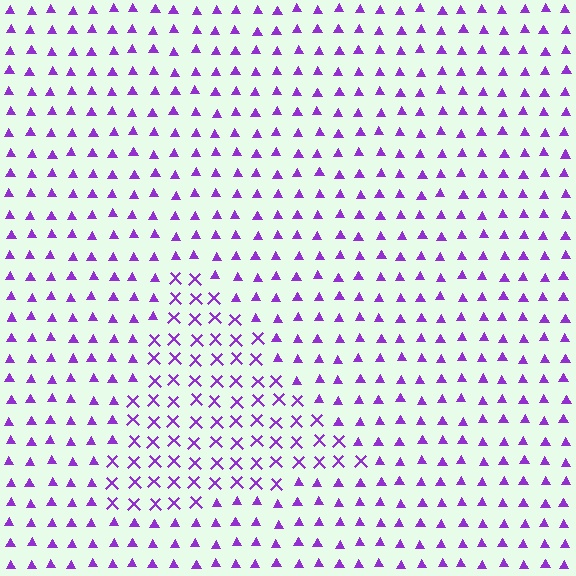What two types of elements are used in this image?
The image uses X marks inside the triangle region and triangles outside it.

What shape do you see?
I see a triangle.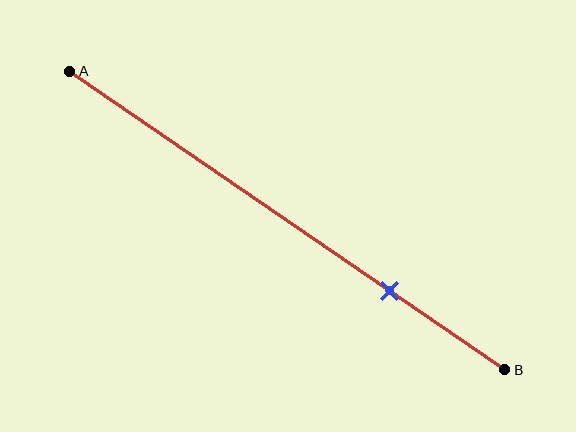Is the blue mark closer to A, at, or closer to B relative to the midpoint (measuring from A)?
The blue mark is closer to point B than the midpoint of segment AB.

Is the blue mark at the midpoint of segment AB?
No, the mark is at about 75% from A, not at the 50% midpoint.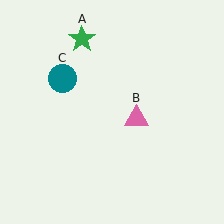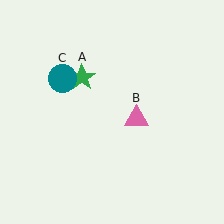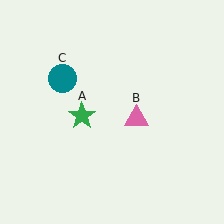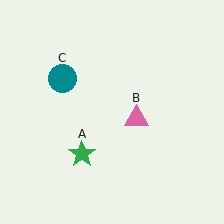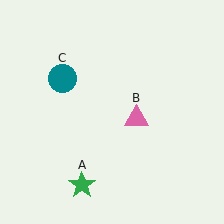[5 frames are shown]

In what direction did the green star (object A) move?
The green star (object A) moved down.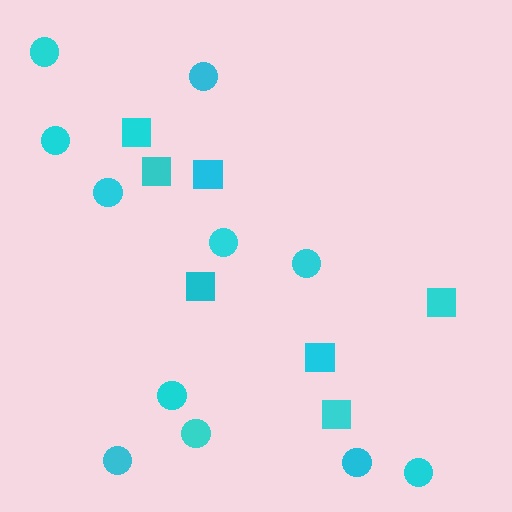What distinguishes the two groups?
There are 2 groups: one group of squares (7) and one group of circles (11).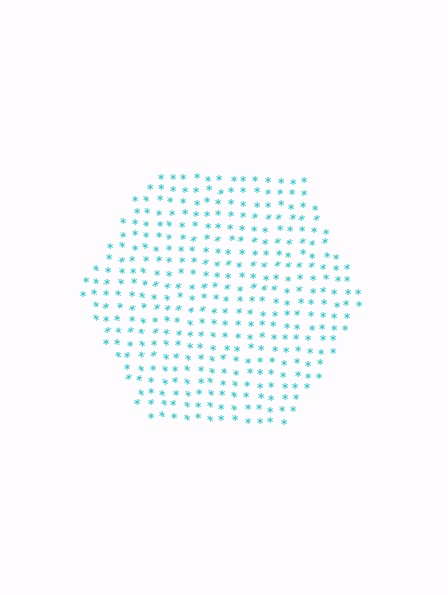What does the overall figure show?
The overall figure shows a hexagon.